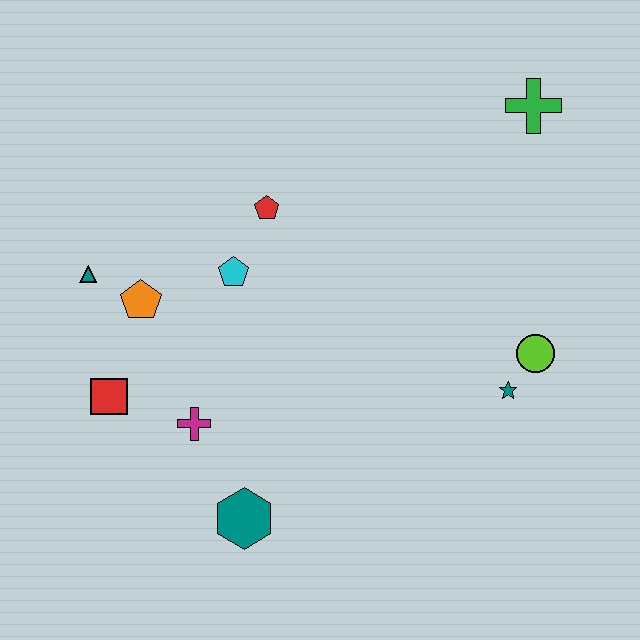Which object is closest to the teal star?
The lime circle is closest to the teal star.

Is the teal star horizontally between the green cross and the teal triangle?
Yes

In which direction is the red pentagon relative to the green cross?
The red pentagon is to the left of the green cross.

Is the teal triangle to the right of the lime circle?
No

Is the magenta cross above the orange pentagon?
No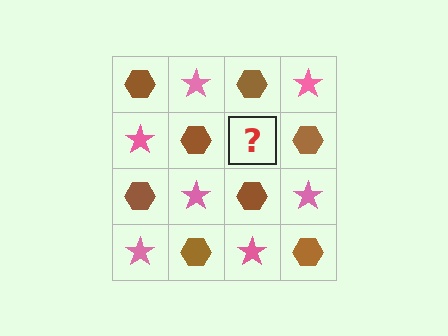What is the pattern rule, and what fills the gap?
The rule is that it alternates brown hexagon and pink star in a checkerboard pattern. The gap should be filled with a pink star.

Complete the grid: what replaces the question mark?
The question mark should be replaced with a pink star.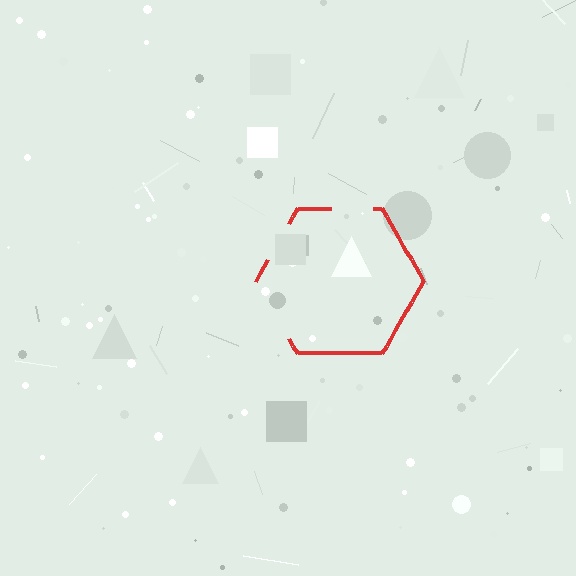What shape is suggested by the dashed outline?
The dashed outline suggests a hexagon.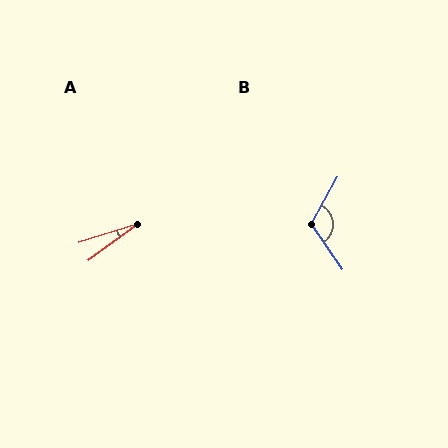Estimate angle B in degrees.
Approximately 117 degrees.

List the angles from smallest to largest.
A (18°), B (117°).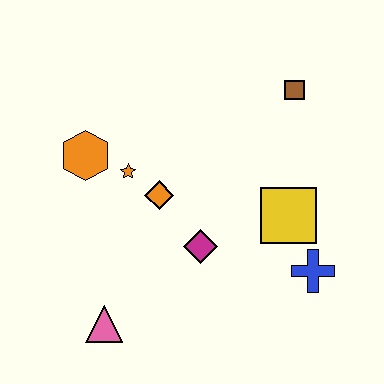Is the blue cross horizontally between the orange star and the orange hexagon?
No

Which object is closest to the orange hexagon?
The orange star is closest to the orange hexagon.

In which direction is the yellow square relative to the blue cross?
The yellow square is above the blue cross.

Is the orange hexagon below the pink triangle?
No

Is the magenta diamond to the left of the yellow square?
Yes